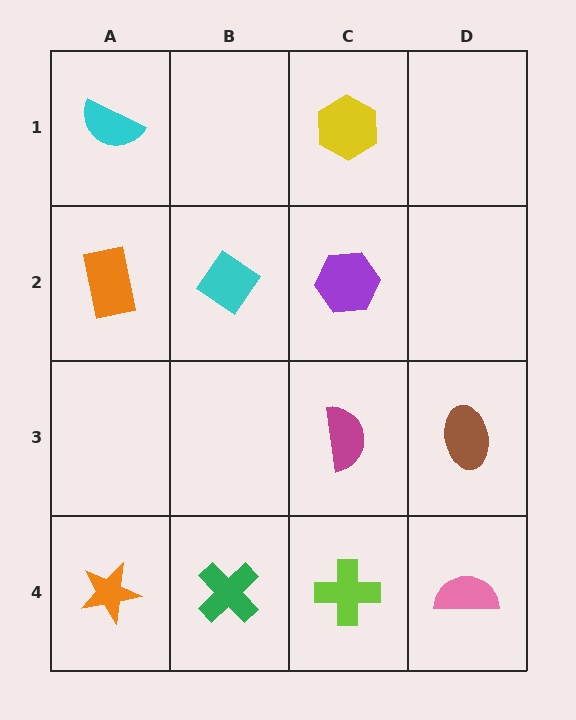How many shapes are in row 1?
2 shapes.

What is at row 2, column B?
A cyan diamond.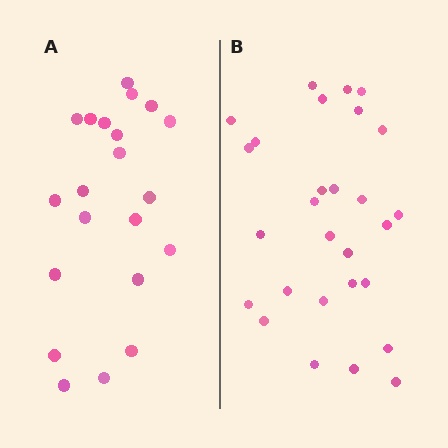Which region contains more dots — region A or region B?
Region B (the right region) has more dots.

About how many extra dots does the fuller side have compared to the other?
Region B has roughly 8 or so more dots than region A.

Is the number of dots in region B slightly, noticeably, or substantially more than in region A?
Region B has noticeably more, but not dramatically so. The ratio is roughly 1.3 to 1.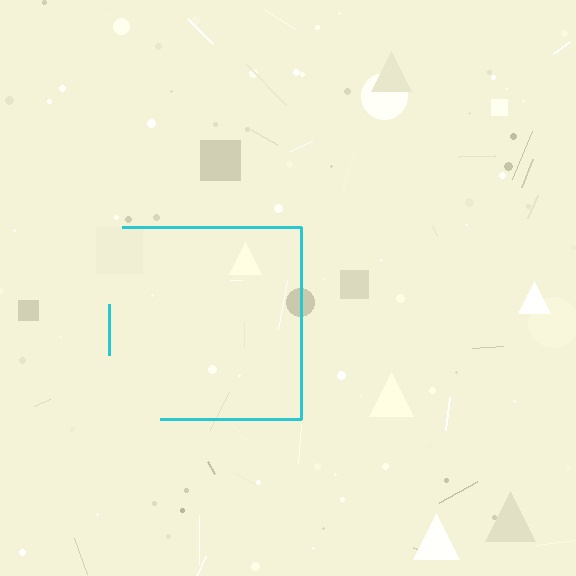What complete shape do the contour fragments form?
The contour fragments form a square.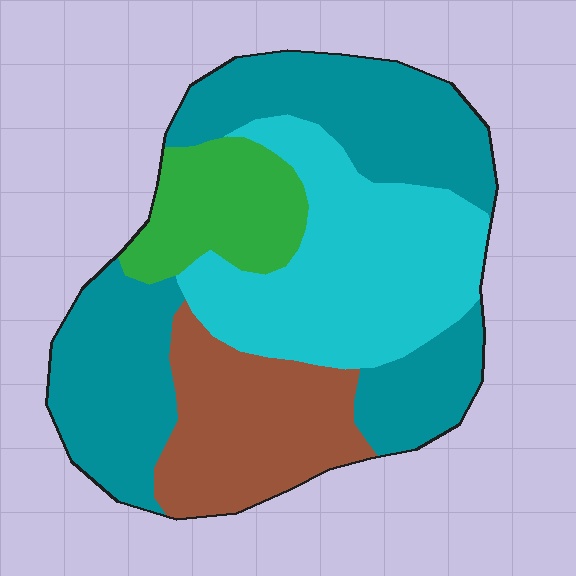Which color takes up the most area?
Teal, at roughly 40%.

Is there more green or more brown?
Brown.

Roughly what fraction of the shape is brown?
Brown covers 18% of the shape.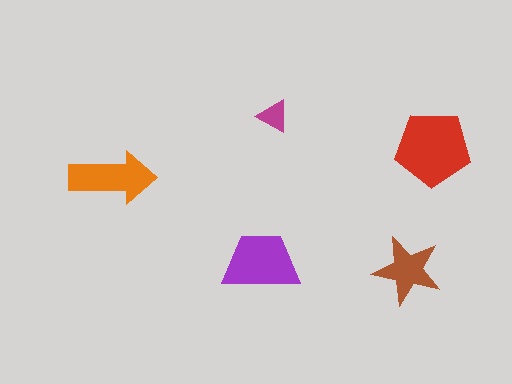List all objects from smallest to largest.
The magenta triangle, the brown star, the orange arrow, the purple trapezoid, the red pentagon.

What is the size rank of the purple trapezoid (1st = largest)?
2nd.